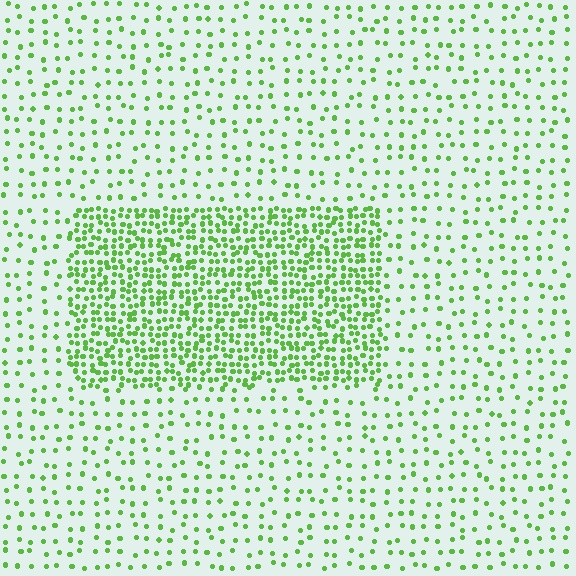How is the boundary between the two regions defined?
The boundary is defined by a change in element density (approximately 3.0x ratio). All elements are the same color, size, and shape.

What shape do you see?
I see a rectangle.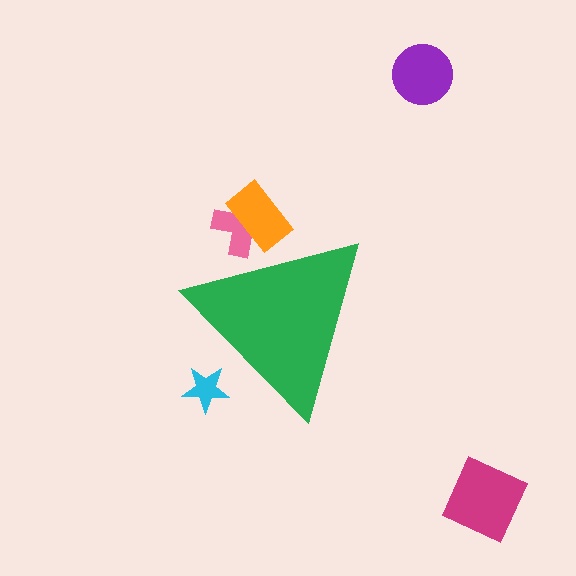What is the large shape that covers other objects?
A green triangle.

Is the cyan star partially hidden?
Yes, the cyan star is partially hidden behind the green triangle.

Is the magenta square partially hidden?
No, the magenta square is fully visible.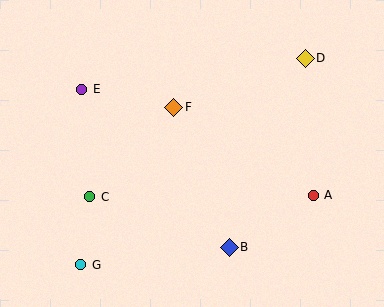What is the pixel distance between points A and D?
The distance between A and D is 137 pixels.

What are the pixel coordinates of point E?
Point E is at (82, 89).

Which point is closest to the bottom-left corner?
Point G is closest to the bottom-left corner.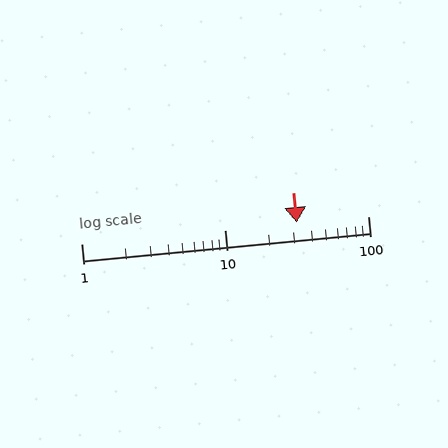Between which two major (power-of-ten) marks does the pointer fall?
The pointer is between 10 and 100.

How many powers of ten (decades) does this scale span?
The scale spans 2 decades, from 1 to 100.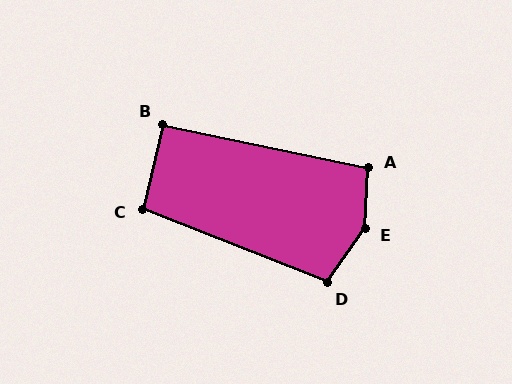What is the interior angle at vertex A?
Approximately 99 degrees (obtuse).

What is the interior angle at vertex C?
Approximately 98 degrees (obtuse).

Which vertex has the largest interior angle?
E, at approximately 148 degrees.